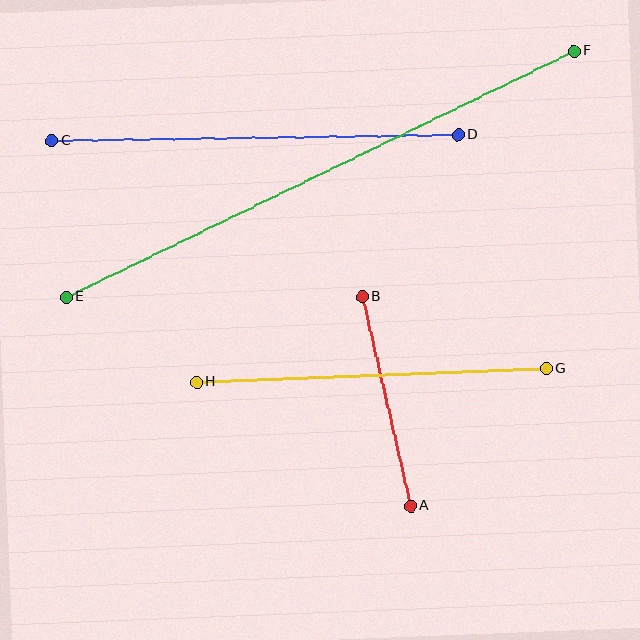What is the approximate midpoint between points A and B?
The midpoint is at approximately (386, 401) pixels.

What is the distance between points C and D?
The distance is approximately 407 pixels.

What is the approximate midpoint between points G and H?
The midpoint is at approximately (371, 375) pixels.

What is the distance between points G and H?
The distance is approximately 350 pixels.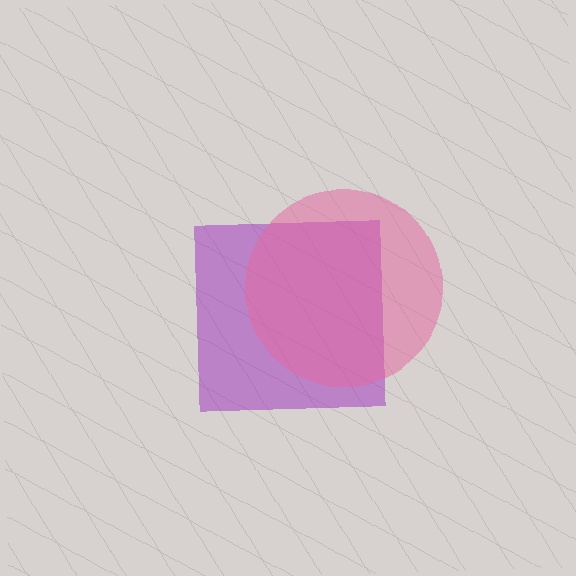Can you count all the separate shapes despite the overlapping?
Yes, there are 2 separate shapes.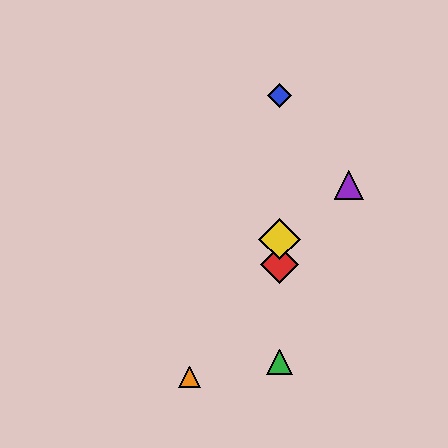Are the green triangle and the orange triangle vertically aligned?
No, the green triangle is at x≈279 and the orange triangle is at x≈190.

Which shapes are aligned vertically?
The red diamond, the blue diamond, the green triangle, the yellow diamond are aligned vertically.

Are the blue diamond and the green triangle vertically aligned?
Yes, both are at x≈279.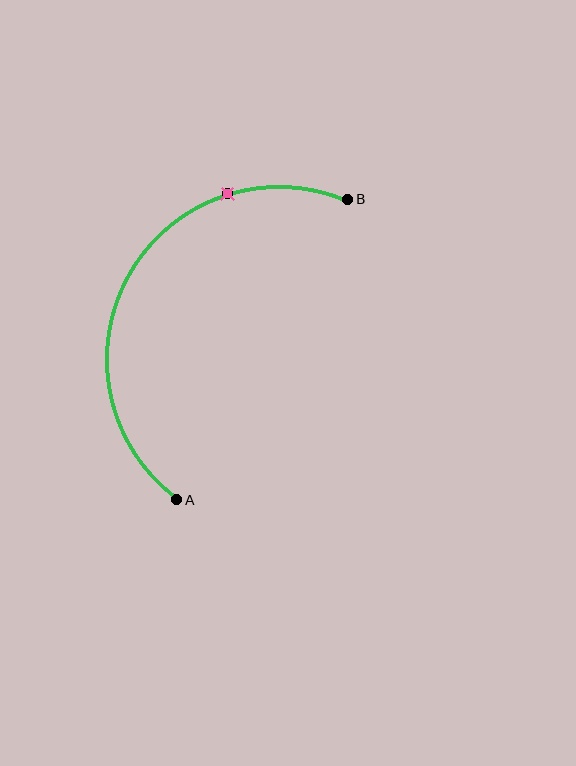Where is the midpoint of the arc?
The arc midpoint is the point on the curve farthest from the straight line joining A and B. It sits to the left of that line.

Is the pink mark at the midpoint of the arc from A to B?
No. The pink mark lies on the arc but is closer to endpoint B. The arc midpoint would be at the point on the curve equidistant along the arc from both A and B.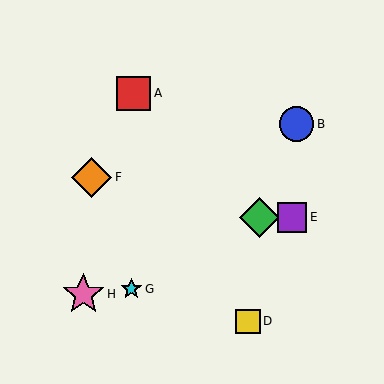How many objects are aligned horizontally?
2 objects (C, E) are aligned horizontally.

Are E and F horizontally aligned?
No, E is at y≈217 and F is at y≈177.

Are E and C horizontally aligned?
Yes, both are at y≈217.